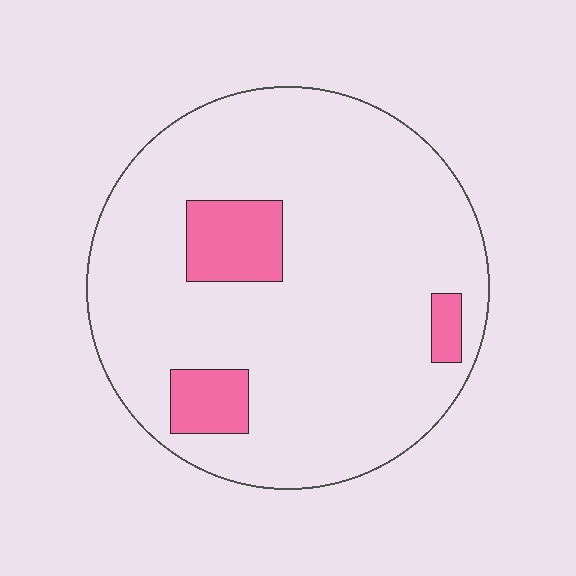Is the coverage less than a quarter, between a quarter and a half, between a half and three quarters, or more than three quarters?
Less than a quarter.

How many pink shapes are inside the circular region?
3.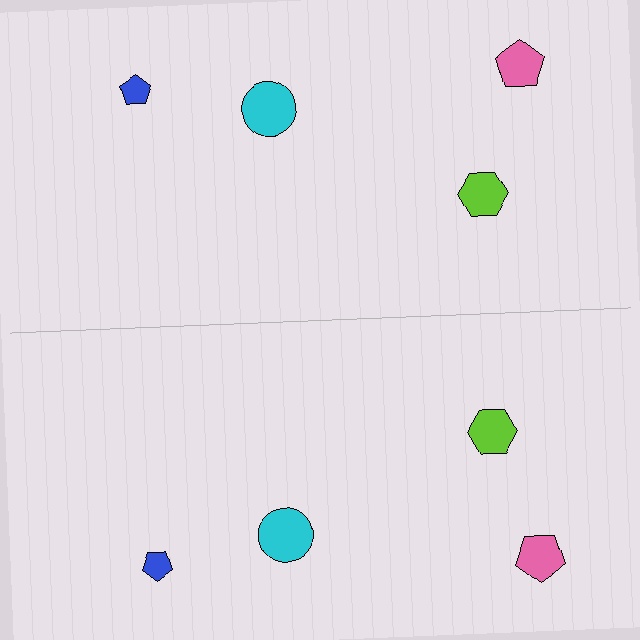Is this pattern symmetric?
Yes, this pattern has bilateral (reflection) symmetry.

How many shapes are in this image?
There are 8 shapes in this image.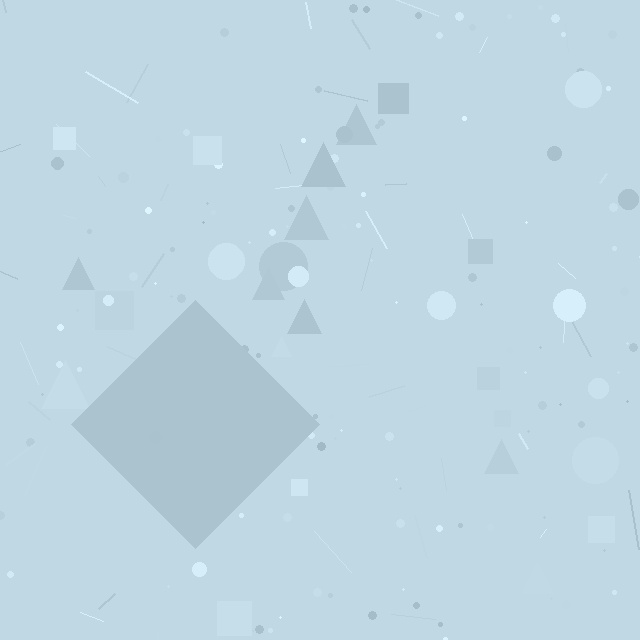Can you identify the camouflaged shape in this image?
The camouflaged shape is a diamond.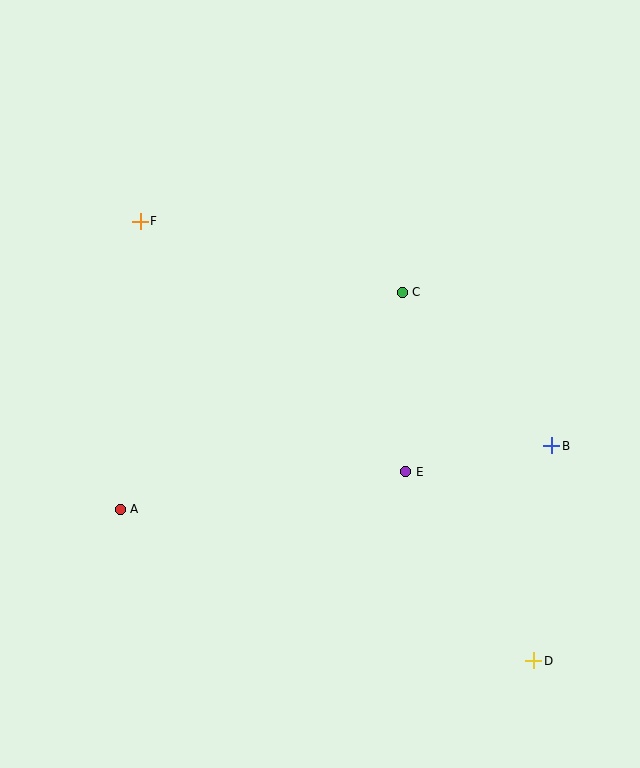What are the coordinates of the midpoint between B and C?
The midpoint between B and C is at (477, 369).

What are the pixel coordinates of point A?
Point A is at (120, 509).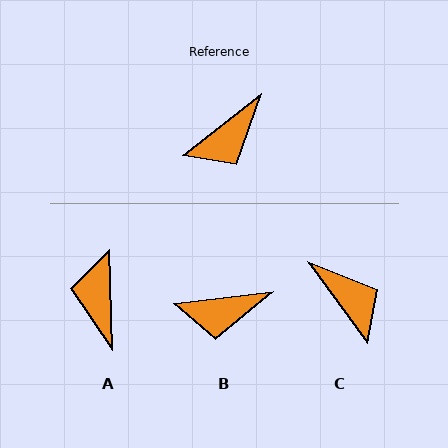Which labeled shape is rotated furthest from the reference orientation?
A, about 127 degrees away.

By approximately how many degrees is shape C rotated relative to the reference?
Approximately 88 degrees counter-clockwise.